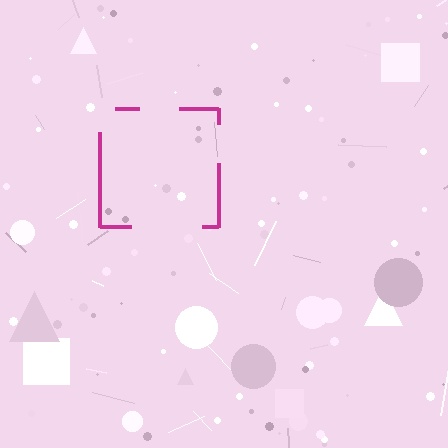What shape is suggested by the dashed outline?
The dashed outline suggests a square.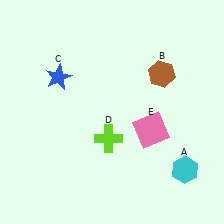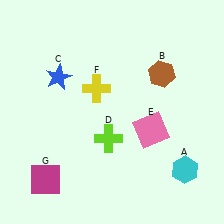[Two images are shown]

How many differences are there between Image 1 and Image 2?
There are 2 differences between the two images.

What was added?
A yellow cross (F), a magenta square (G) were added in Image 2.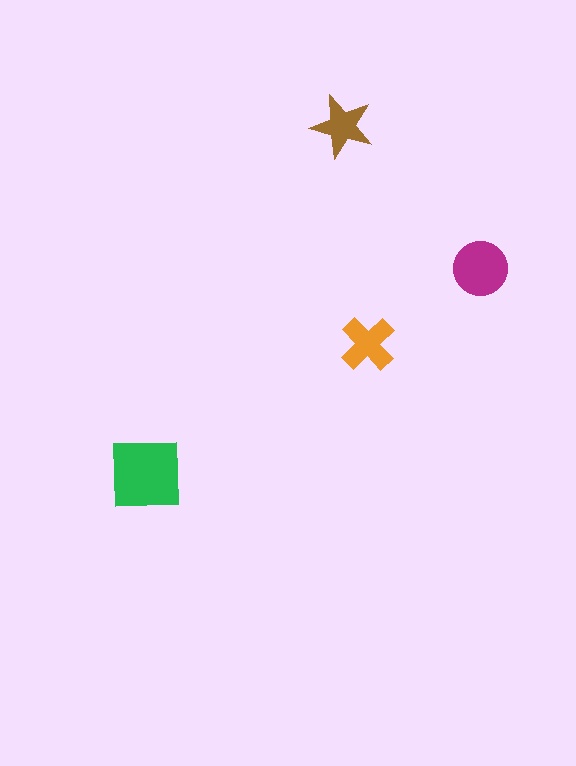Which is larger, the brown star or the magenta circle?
The magenta circle.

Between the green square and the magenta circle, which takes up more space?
The green square.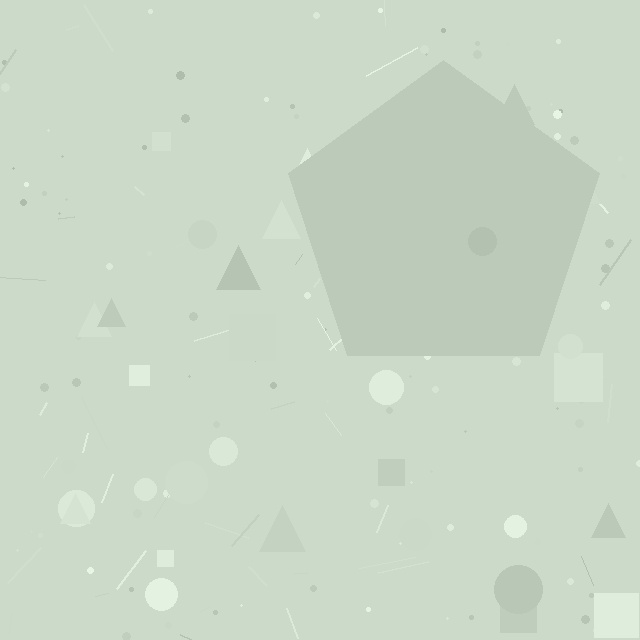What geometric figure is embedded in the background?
A pentagon is embedded in the background.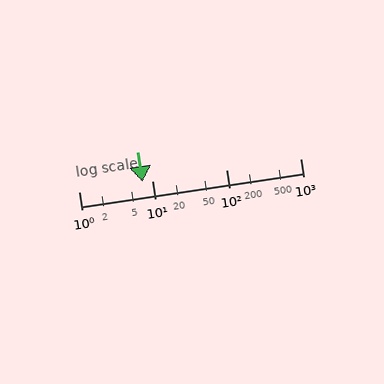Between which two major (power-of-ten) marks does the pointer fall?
The pointer is between 1 and 10.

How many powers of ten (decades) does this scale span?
The scale spans 3 decades, from 1 to 1000.